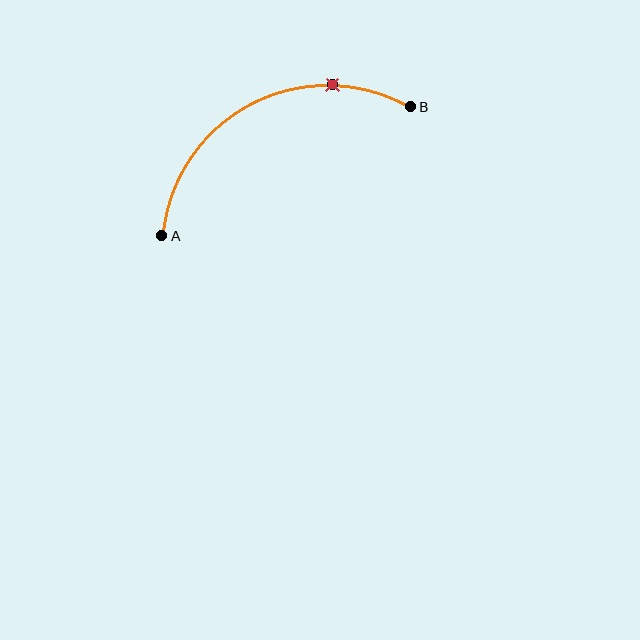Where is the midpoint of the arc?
The arc midpoint is the point on the curve farthest from the straight line joining A and B. It sits above that line.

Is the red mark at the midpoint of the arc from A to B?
No. The red mark lies on the arc but is closer to endpoint B. The arc midpoint would be at the point on the curve equidistant along the arc from both A and B.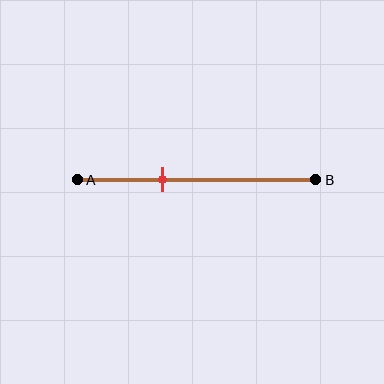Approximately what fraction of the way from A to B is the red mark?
The red mark is approximately 35% of the way from A to B.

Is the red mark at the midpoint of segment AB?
No, the mark is at about 35% from A, not at the 50% midpoint.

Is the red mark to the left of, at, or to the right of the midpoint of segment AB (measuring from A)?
The red mark is to the left of the midpoint of segment AB.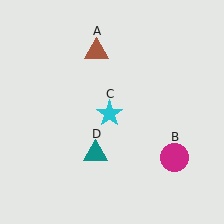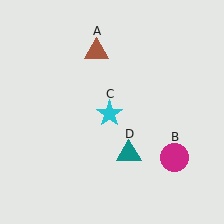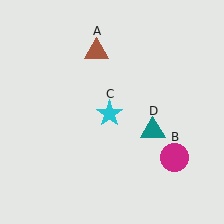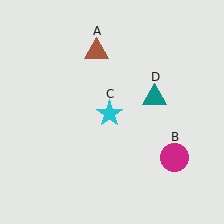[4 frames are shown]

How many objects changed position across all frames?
1 object changed position: teal triangle (object D).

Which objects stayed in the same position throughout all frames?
Brown triangle (object A) and magenta circle (object B) and cyan star (object C) remained stationary.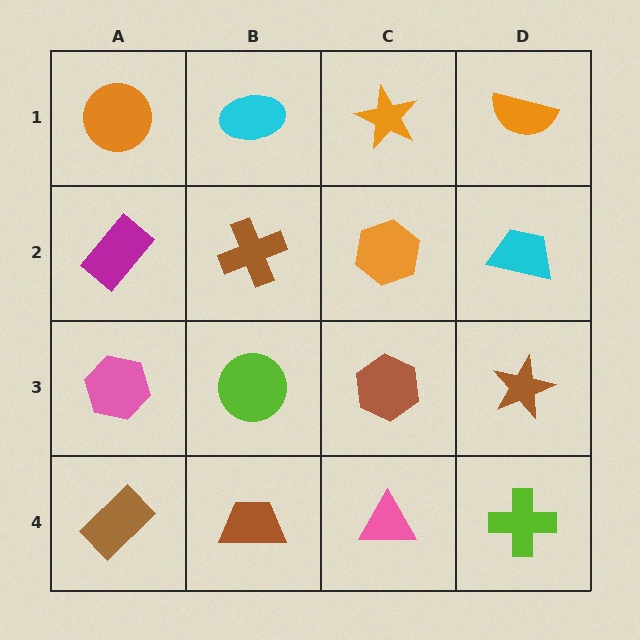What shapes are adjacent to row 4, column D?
A brown star (row 3, column D), a pink triangle (row 4, column C).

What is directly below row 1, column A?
A magenta rectangle.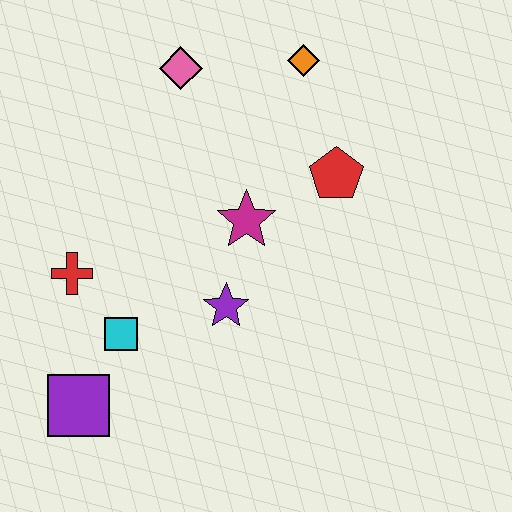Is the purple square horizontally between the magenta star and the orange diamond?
No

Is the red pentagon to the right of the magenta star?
Yes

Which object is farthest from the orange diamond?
The purple square is farthest from the orange diamond.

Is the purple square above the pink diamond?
No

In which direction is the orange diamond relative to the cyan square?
The orange diamond is above the cyan square.